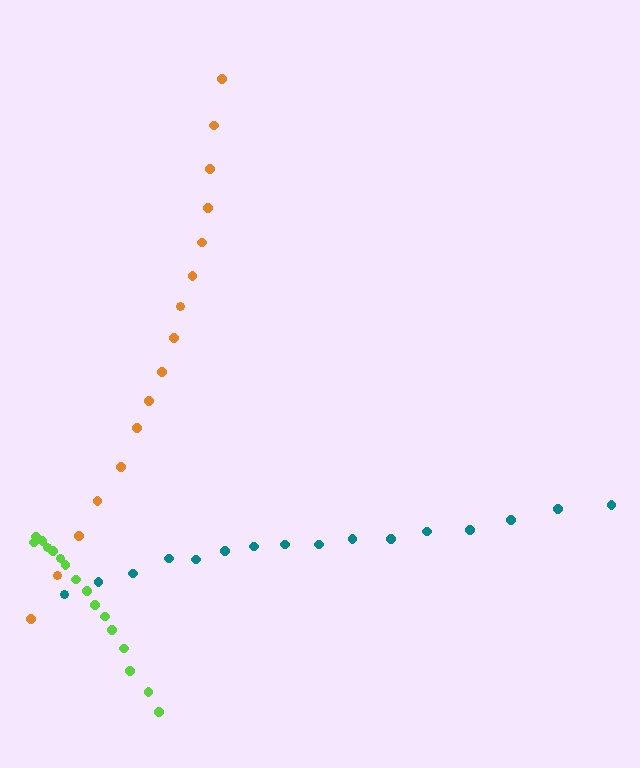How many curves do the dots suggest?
There are 3 distinct paths.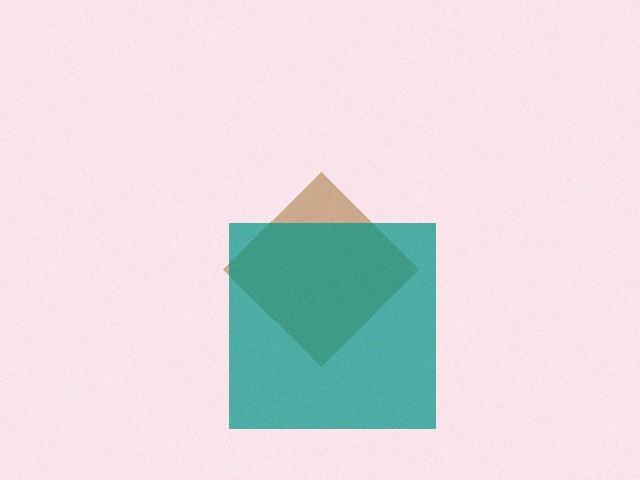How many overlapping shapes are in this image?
There are 2 overlapping shapes in the image.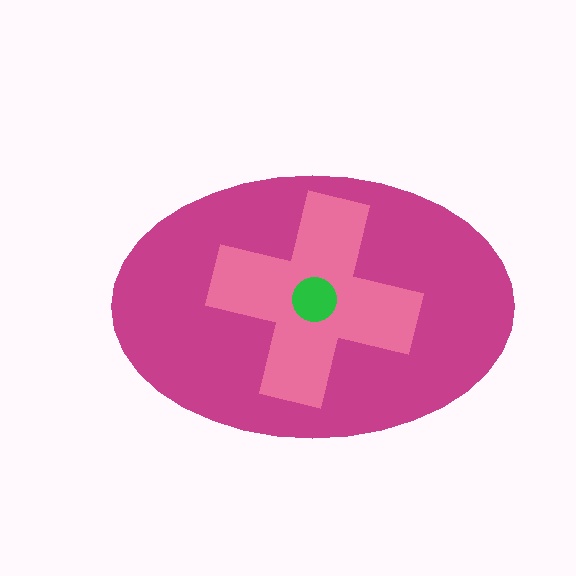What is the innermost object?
The green circle.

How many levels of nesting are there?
3.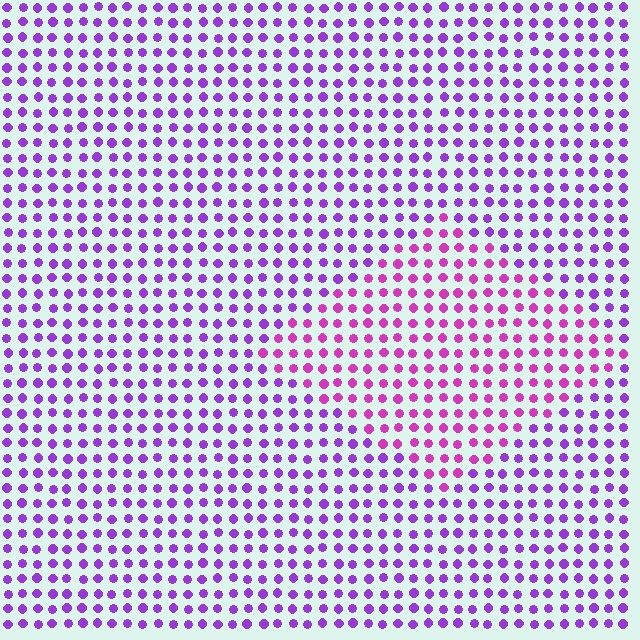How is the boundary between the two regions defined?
The boundary is defined purely by a slight shift in hue (about 34 degrees). Spacing, size, and orientation are identical on both sides.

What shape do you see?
I see a diamond.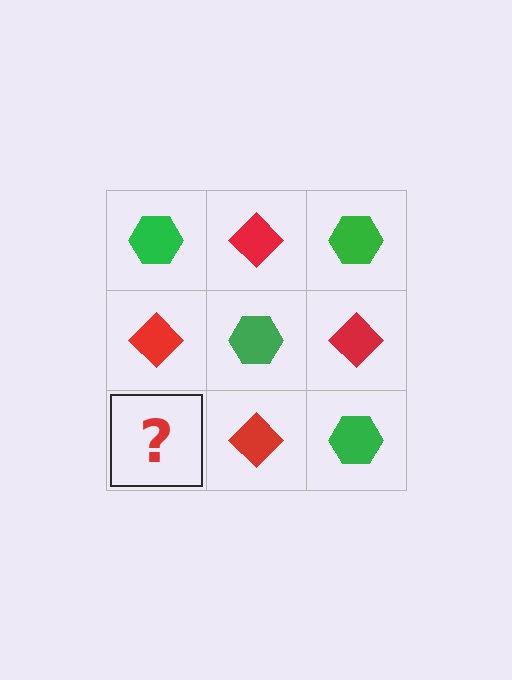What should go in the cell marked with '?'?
The missing cell should contain a green hexagon.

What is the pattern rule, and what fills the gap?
The rule is that it alternates green hexagon and red diamond in a checkerboard pattern. The gap should be filled with a green hexagon.